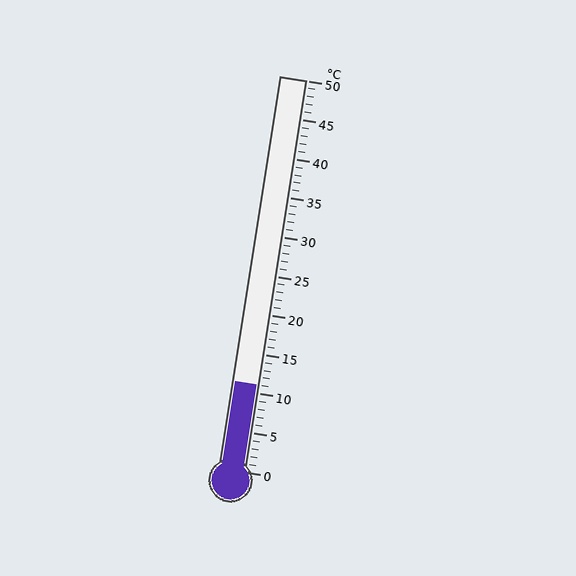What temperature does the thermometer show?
The thermometer shows approximately 11°C.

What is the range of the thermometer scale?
The thermometer scale ranges from 0°C to 50°C.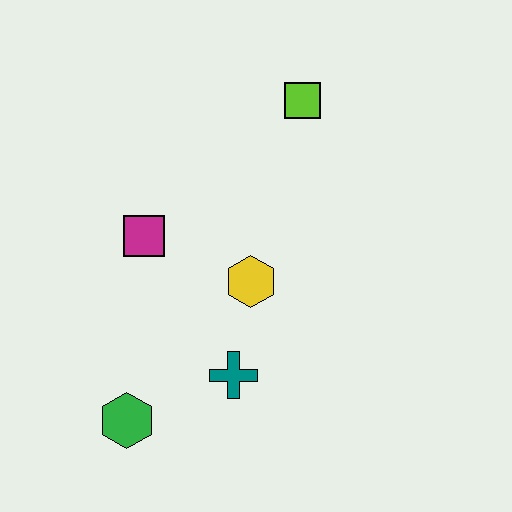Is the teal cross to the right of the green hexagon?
Yes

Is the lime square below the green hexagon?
No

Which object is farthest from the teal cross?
The lime square is farthest from the teal cross.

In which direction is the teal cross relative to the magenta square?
The teal cross is below the magenta square.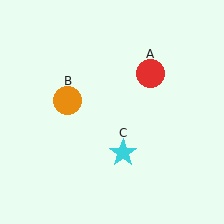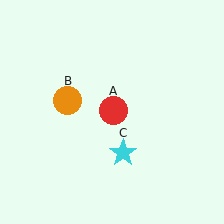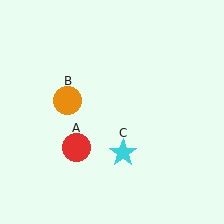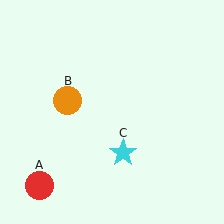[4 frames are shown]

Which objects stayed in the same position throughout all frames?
Orange circle (object B) and cyan star (object C) remained stationary.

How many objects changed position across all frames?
1 object changed position: red circle (object A).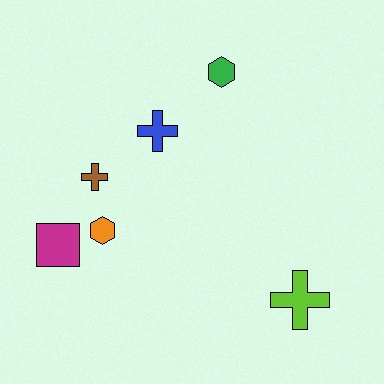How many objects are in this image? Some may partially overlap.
There are 6 objects.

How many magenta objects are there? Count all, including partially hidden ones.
There is 1 magenta object.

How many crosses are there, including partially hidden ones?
There are 3 crosses.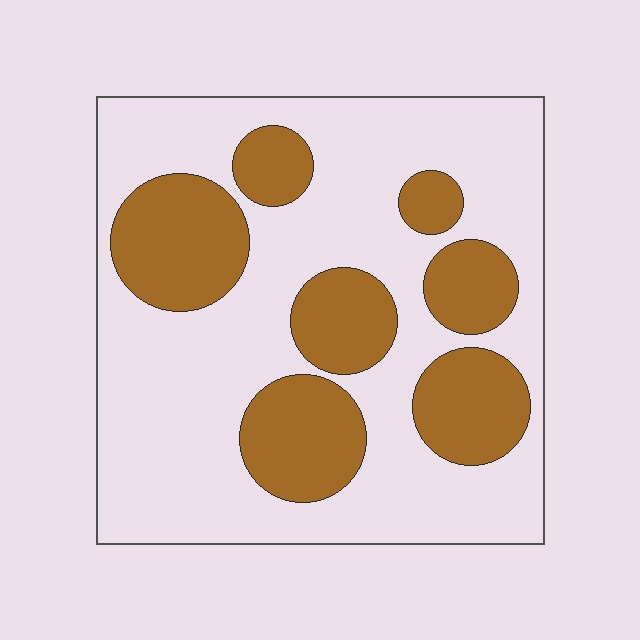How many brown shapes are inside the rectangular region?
7.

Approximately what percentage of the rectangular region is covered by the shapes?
Approximately 30%.